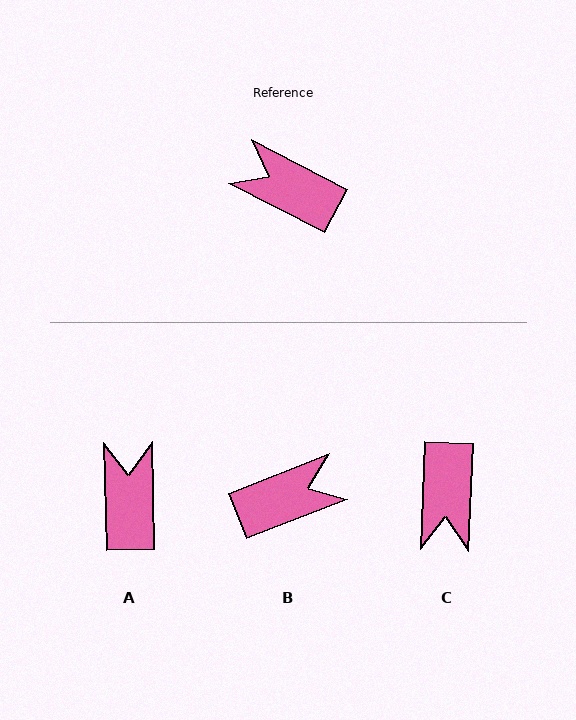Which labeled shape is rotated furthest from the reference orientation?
B, about 131 degrees away.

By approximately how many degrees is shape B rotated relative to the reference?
Approximately 131 degrees clockwise.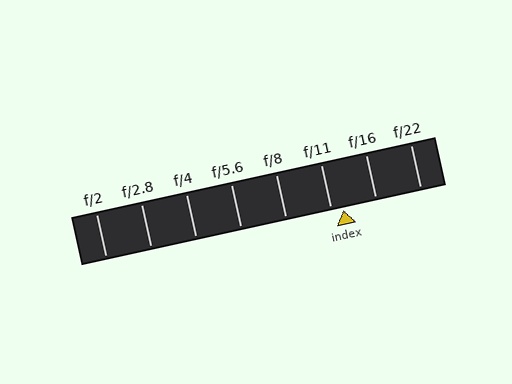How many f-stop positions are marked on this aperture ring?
There are 8 f-stop positions marked.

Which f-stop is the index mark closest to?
The index mark is closest to f/11.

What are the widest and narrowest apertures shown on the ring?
The widest aperture shown is f/2 and the narrowest is f/22.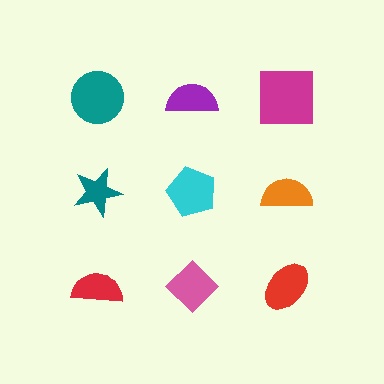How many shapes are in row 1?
3 shapes.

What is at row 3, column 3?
A red ellipse.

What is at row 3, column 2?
A pink diamond.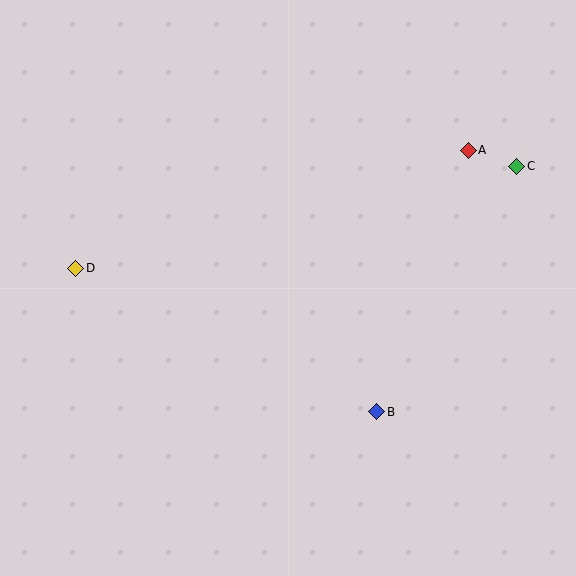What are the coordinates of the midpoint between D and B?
The midpoint between D and B is at (226, 340).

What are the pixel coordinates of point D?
Point D is at (76, 268).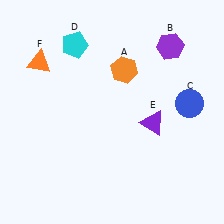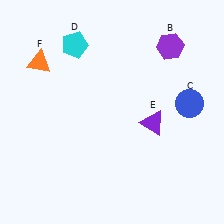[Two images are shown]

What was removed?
The orange hexagon (A) was removed in Image 2.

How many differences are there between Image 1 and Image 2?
There is 1 difference between the two images.